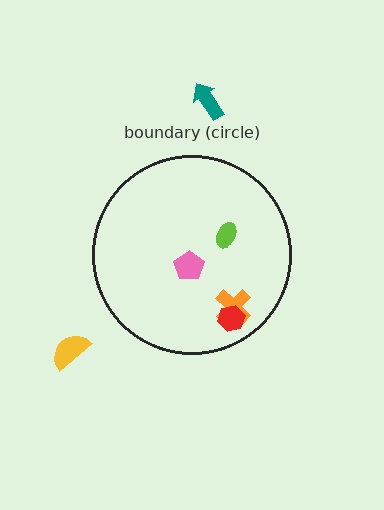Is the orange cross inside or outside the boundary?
Inside.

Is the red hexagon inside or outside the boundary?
Inside.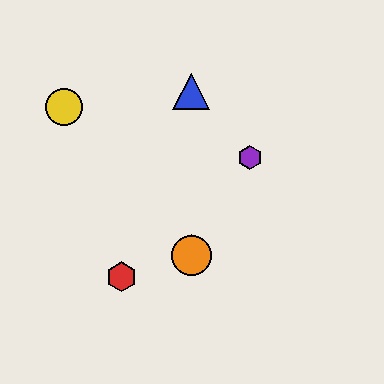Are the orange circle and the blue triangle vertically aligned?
Yes, both are at x≈191.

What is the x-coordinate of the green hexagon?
The green hexagon is at x≈191.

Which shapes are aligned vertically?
The blue triangle, the green hexagon, the orange circle are aligned vertically.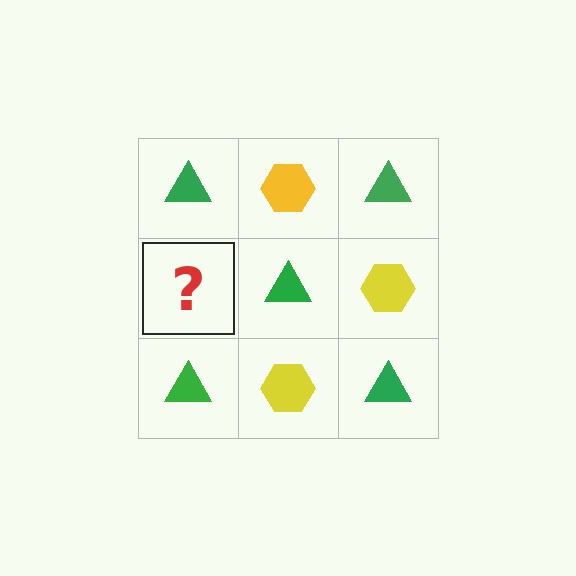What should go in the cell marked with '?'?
The missing cell should contain a yellow hexagon.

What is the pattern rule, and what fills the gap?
The rule is that it alternates green triangle and yellow hexagon in a checkerboard pattern. The gap should be filled with a yellow hexagon.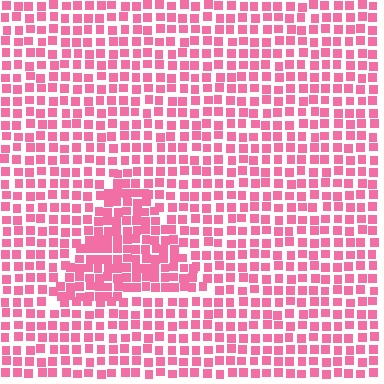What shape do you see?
I see a triangle.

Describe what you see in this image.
The image contains small pink elements arranged at two different densities. A triangle-shaped region is visible where the elements are more densely packed than the surrounding area.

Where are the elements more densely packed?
The elements are more densely packed inside the triangle boundary.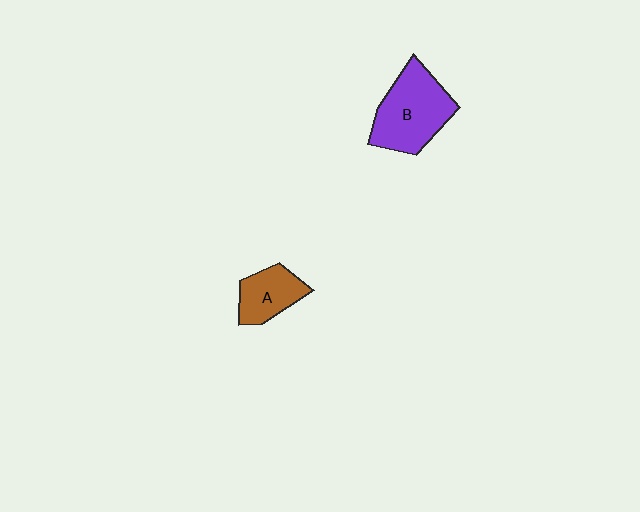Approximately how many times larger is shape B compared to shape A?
Approximately 1.8 times.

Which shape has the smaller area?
Shape A (brown).